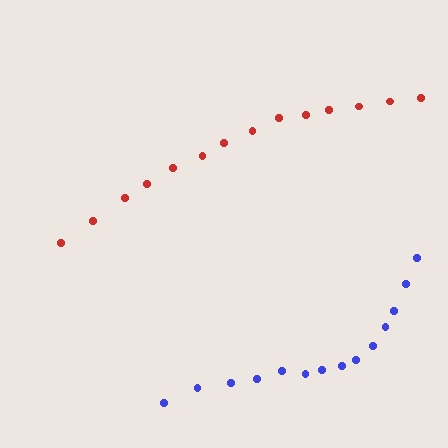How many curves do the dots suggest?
There are 2 distinct paths.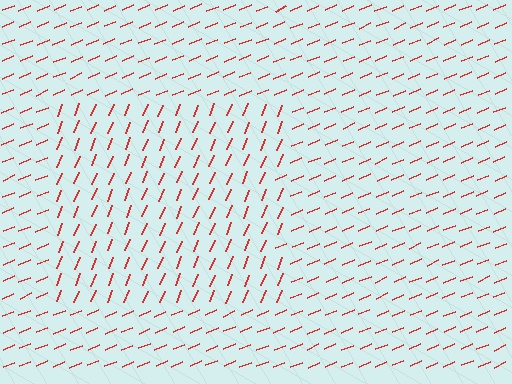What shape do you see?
I see a rectangle.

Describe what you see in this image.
The image is filled with small red line segments. A rectangle region in the image has lines oriented differently from the surrounding lines, creating a visible texture boundary.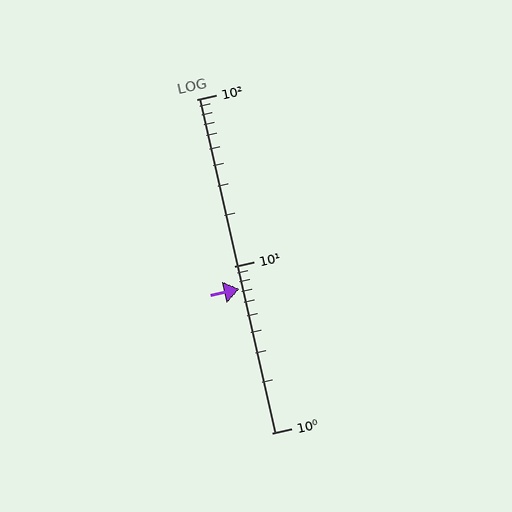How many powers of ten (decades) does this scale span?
The scale spans 2 decades, from 1 to 100.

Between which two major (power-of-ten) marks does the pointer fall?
The pointer is between 1 and 10.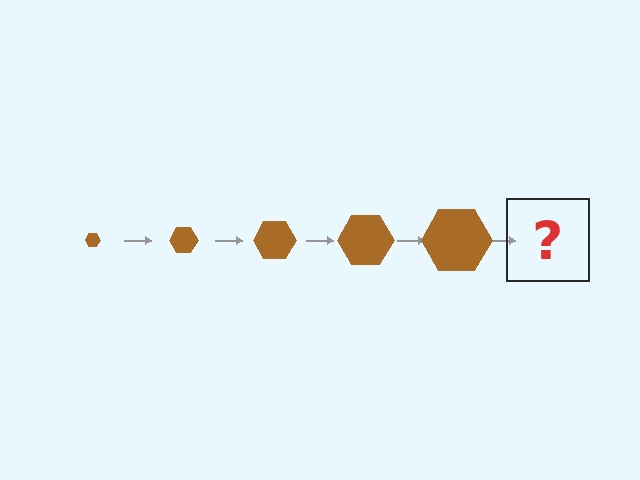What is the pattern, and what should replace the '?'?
The pattern is that the hexagon gets progressively larger each step. The '?' should be a brown hexagon, larger than the previous one.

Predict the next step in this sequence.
The next step is a brown hexagon, larger than the previous one.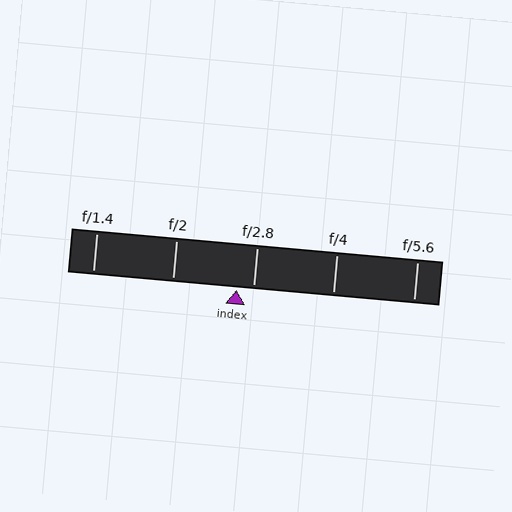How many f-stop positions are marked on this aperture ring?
There are 5 f-stop positions marked.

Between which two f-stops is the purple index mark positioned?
The index mark is between f/2 and f/2.8.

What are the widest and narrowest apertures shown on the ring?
The widest aperture shown is f/1.4 and the narrowest is f/5.6.